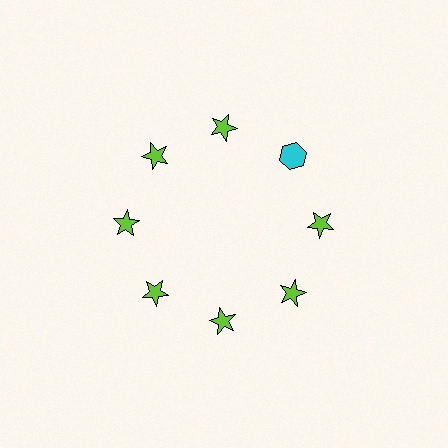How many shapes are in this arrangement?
There are 8 shapes arranged in a ring pattern.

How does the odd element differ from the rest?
It differs in both color (cyan instead of lime) and shape (hexagon instead of star).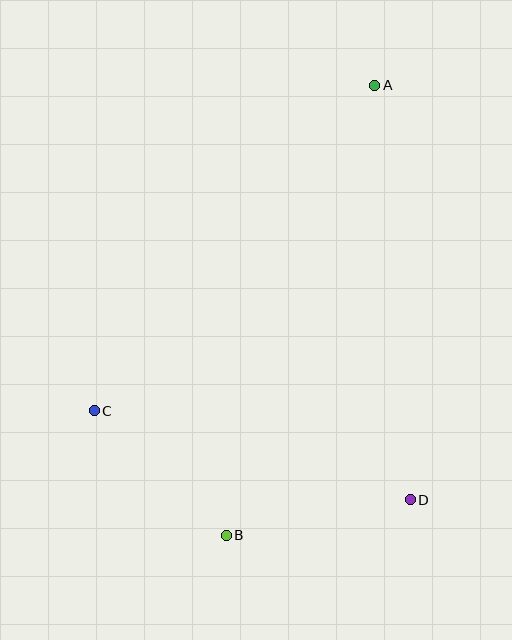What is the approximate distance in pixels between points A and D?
The distance between A and D is approximately 416 pixels.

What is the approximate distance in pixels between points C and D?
The distance between C and D is approximately 328 pixels.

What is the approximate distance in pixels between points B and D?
The distance between B and D is approximately 187 pixels.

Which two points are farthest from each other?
Points A and B are farthest from each other.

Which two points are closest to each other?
Points B and C are closest to each other.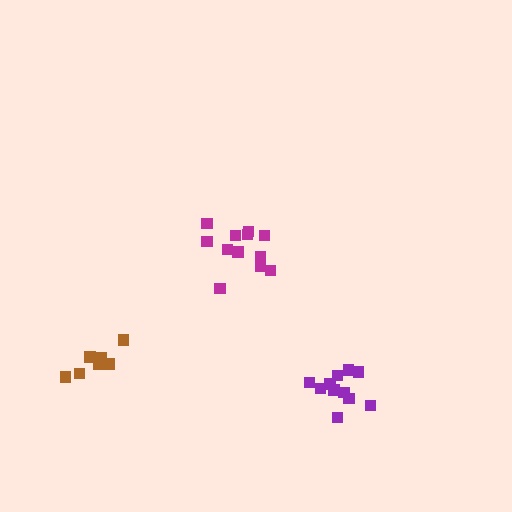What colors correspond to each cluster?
The clusters are colored: magenta, brown, purple.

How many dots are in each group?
Group 1: 12 dots, Group 2: 7 dots, Group 3: 11 dots (30 total).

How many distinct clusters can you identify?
There are 3 distinct clusters.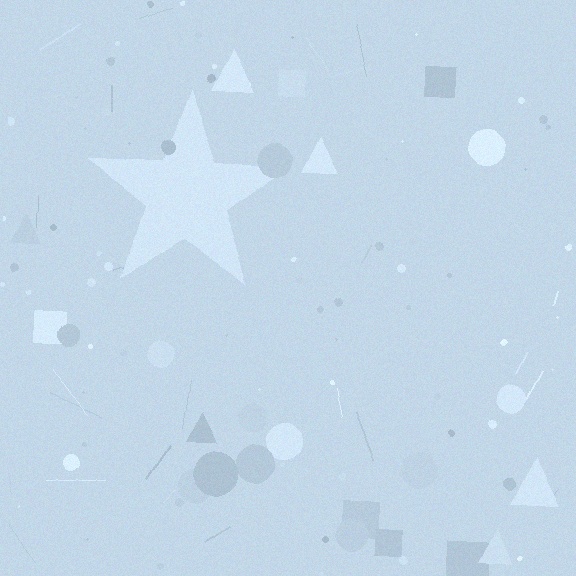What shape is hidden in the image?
A star is hidden in the image.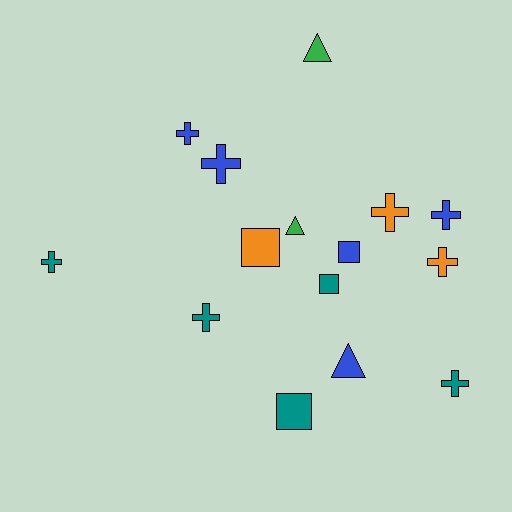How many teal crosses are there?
There are 3 teal crosses.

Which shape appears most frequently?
Cross, with 8 objects.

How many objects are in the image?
There are 15 objects.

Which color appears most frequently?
Teal, with 5 objects.